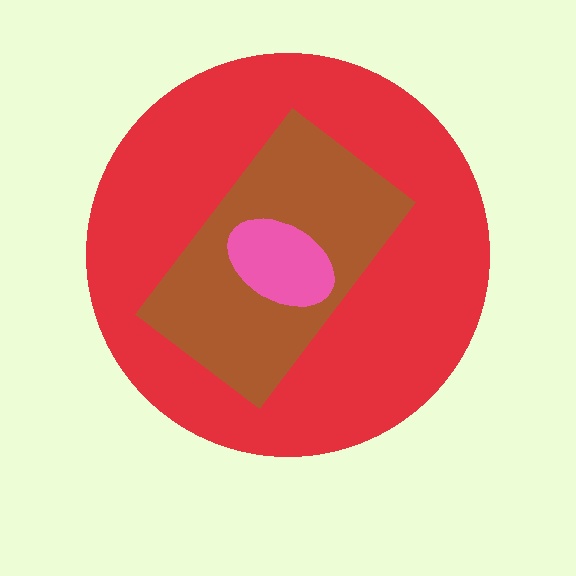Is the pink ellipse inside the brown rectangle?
Yes.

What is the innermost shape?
The pink ellipse.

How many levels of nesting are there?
3.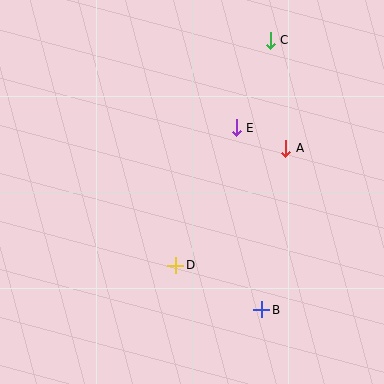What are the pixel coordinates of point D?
Point D is at (176, 265).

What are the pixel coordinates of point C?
Point C is at (270, 40).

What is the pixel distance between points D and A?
The distance between D and A is 161 pixels.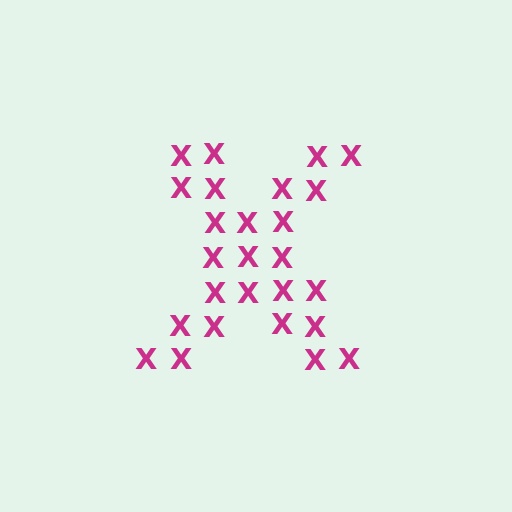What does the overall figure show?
The overall figure shows the letter X.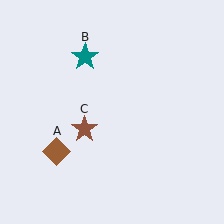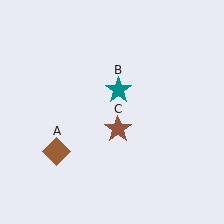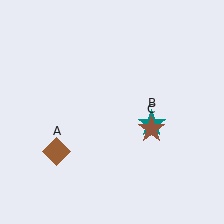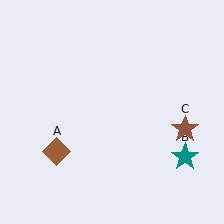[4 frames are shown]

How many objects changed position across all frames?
2 objects changed position: teal star (object B), brown star (object C).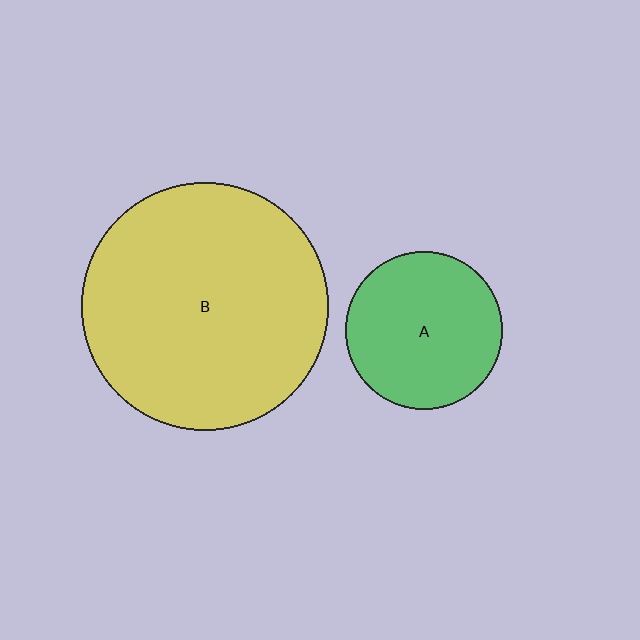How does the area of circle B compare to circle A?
Approximately 2.5 times.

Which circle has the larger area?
Circle B (yellow).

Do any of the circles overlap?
No, none of the circles overlap.